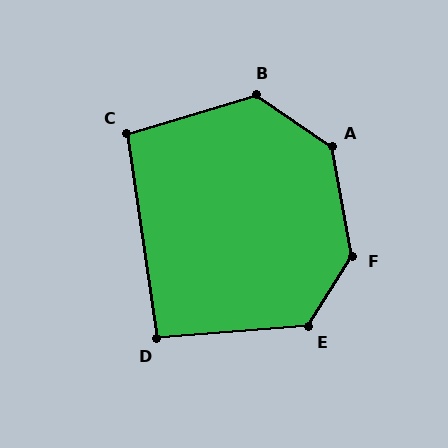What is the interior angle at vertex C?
Approximately 98 degrees (obtuse).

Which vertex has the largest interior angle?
F, at approximately 137 degrees.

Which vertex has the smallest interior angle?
D, at approximately 94 degrees.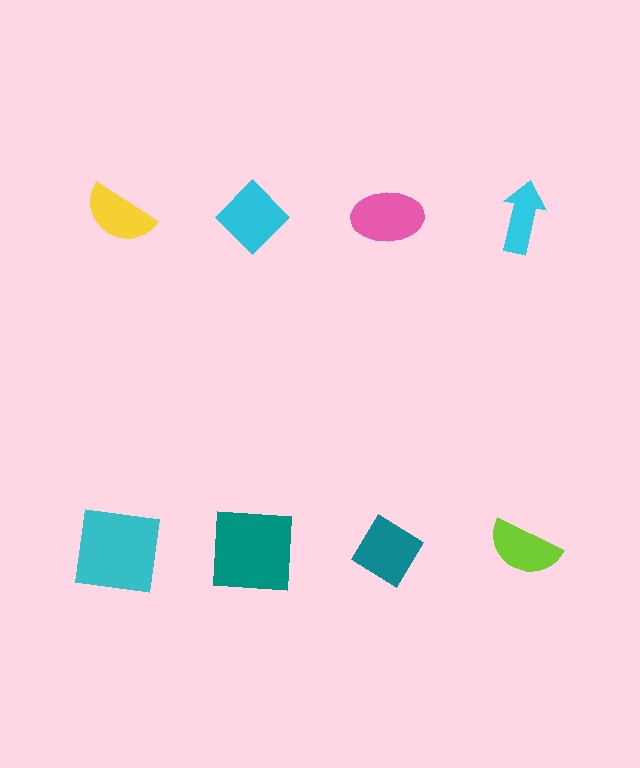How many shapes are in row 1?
4 shapes.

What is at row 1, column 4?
A cyan arrow.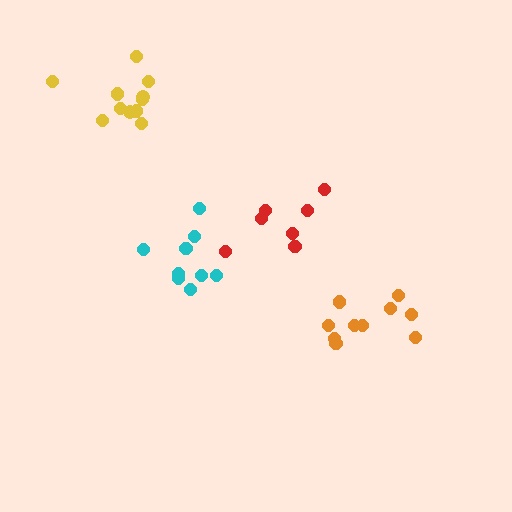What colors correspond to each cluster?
The clusters are colored: orange, yellow, red, cyan.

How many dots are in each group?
Group 1: 10 dots, Group 2: 11 dots, Group 3: 7 dots, Group 4: 9 dots (37 total).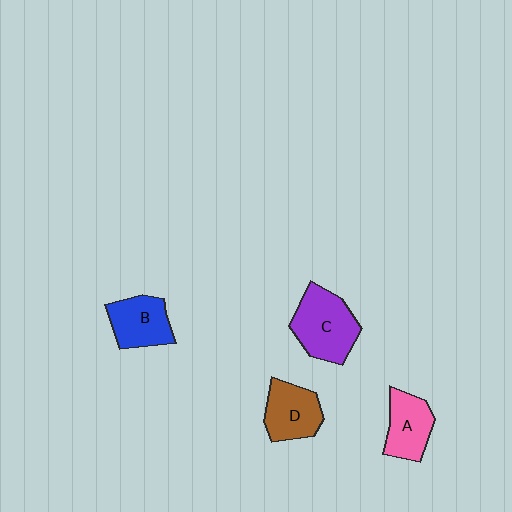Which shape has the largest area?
Shape C (purple).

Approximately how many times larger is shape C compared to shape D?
Approximately 1.3 times.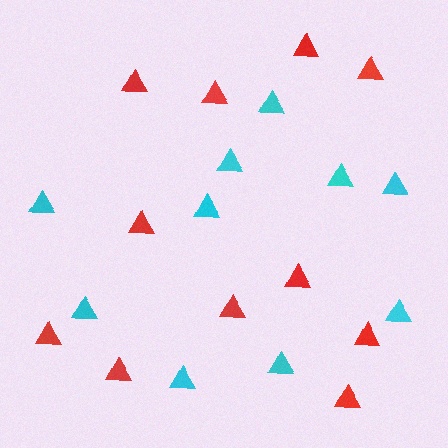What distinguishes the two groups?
There are 2 groups: one group of cyan triangles (10) and one group of red triangles (11).